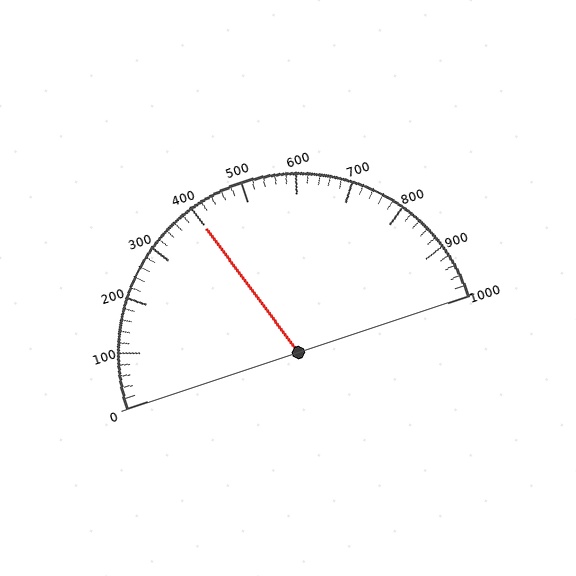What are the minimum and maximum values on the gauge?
The gauge ranges from 0 to 1000.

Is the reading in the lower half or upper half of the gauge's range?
The reading is in the lower half of the range (0 to 1000).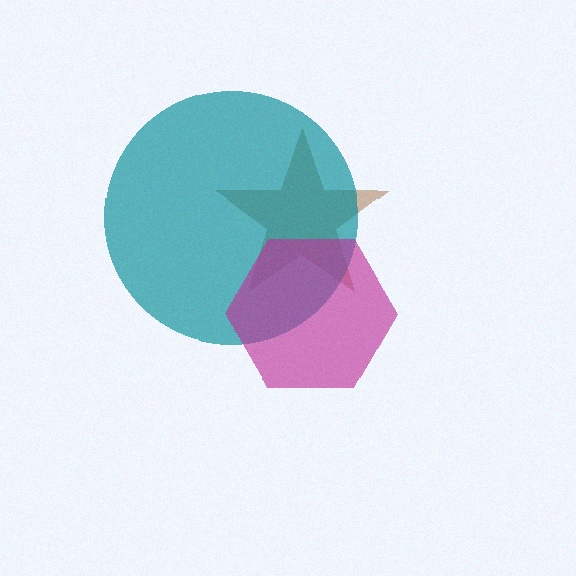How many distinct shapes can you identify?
There are 3 distinct shapes: a brown star, a teal circle, a magenta hexagon.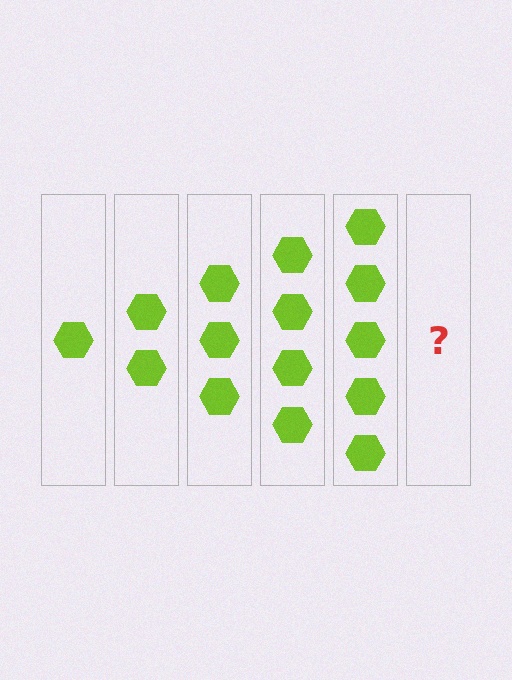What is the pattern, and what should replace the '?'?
The pattern is that each step adds one more hexagon. The '?' should be 6 hexagons.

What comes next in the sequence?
The next element should be 6 hexagons.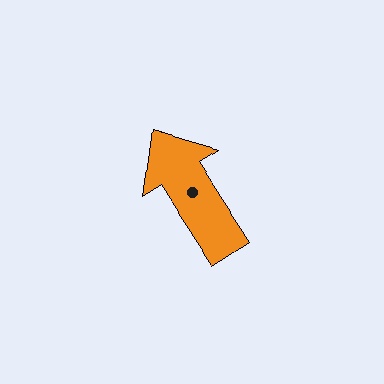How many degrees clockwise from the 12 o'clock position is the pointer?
Approximately 327 degrees.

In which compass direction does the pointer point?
Northwest.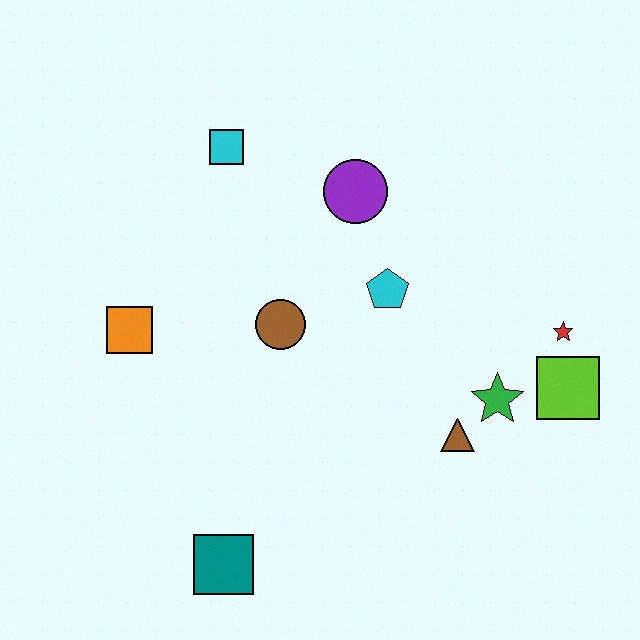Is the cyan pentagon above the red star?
Yes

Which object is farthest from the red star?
The orange square is farthest from the red star.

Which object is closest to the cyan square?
The purple circle is closest to the cyan square.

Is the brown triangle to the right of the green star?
No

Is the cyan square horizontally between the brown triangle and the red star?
No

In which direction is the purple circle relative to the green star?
The purple circle is above the green star.